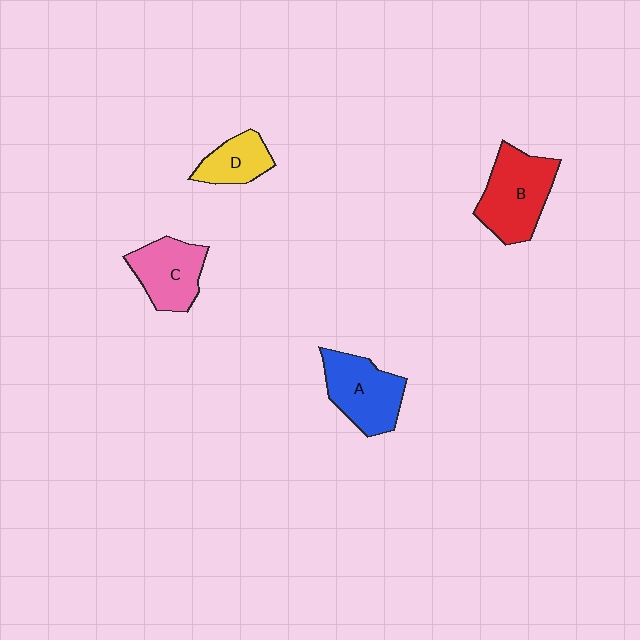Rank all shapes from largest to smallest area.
From largest to smallest: B (red), A (blue), C (pink), D (yellow).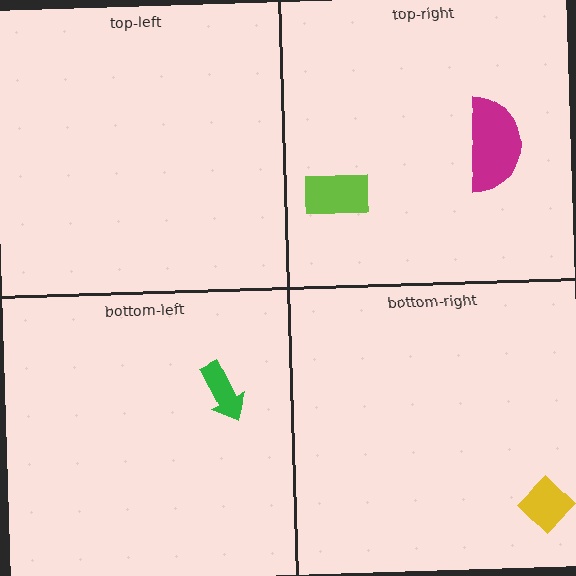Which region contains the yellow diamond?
The bottom-right region.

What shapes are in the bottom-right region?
The yellow diamond.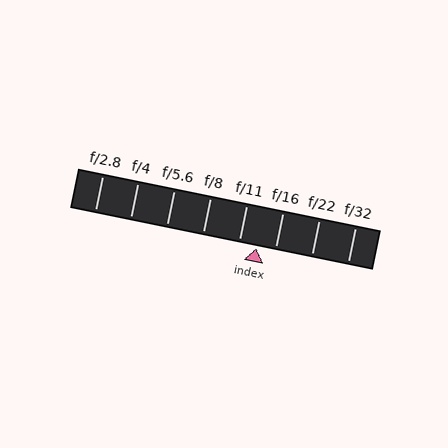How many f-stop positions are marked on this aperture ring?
There are 8 f-stop positions marked.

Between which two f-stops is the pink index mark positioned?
The index mark is between f/11 and f/16.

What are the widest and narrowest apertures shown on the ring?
The widest aperture shown is f/2.8 and the narrowest is f/32.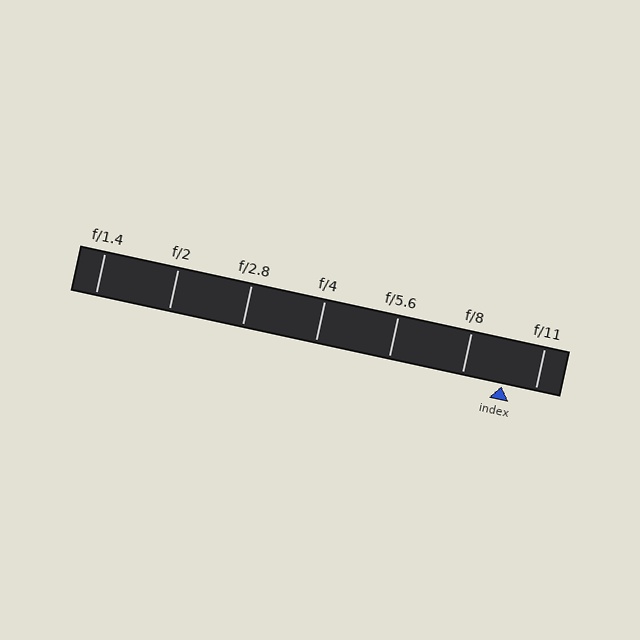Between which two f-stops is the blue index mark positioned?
The index mark is between f/8 and f/11.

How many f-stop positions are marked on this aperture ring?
There are 7 f-stop positions marked.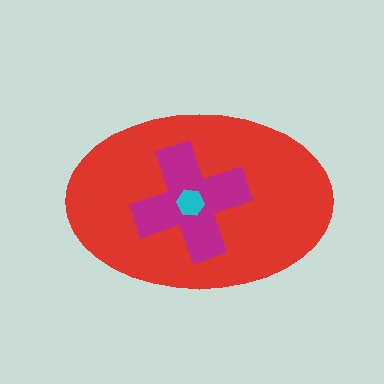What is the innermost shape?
The cyan hexagon.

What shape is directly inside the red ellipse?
The magenta cross.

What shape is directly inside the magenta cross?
The cyan hexagon.